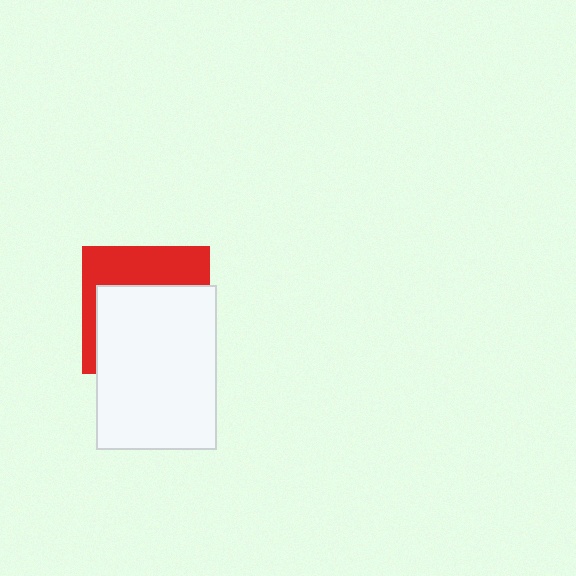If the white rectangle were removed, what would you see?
You would see the complete red square.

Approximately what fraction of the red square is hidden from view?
Roughly 61% of the red square is hidden behind the white rectangle.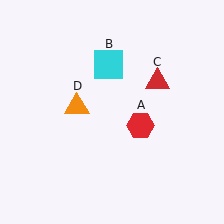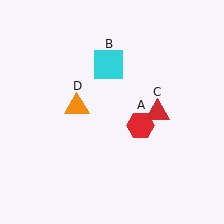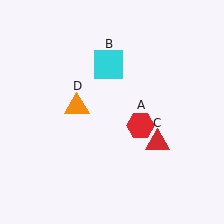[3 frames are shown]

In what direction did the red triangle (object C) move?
The red triangle (object C) moved down.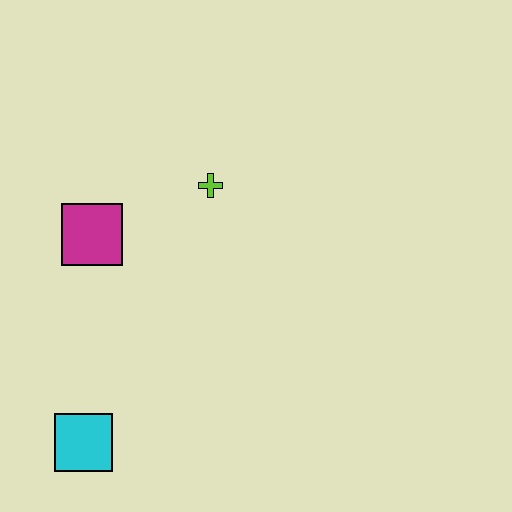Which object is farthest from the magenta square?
The cyan square is farthest from the magenta square.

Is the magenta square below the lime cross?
Yes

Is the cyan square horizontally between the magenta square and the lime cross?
No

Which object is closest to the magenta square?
The lime cross is closest to the magenta square.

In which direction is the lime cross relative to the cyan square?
The lime cross is above the cyan square.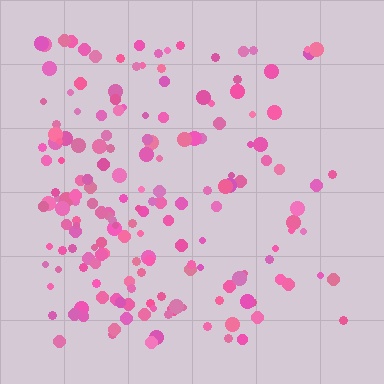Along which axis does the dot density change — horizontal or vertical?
Horizontal.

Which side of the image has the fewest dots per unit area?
The right.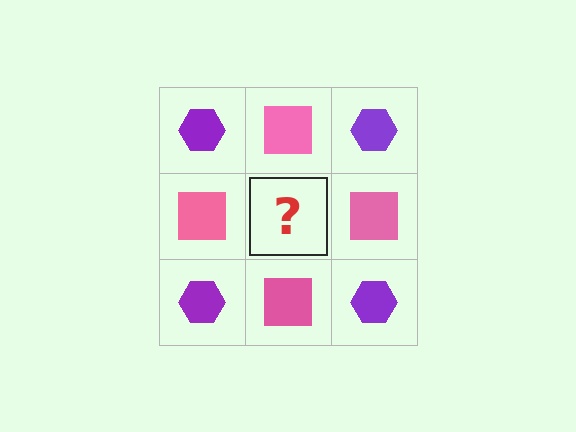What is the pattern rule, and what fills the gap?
The rule is that it alternates purple hexagon and pink square in a checkerboard pattern. The gap should be filled with a purple hexagon.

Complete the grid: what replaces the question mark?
The question mark should be replaced with a purple hexagon.